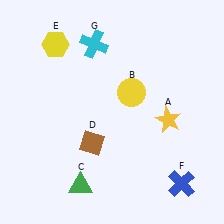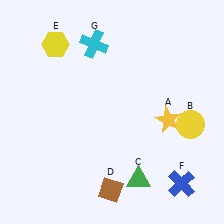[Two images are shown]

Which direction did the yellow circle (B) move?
The yellow circle (B) moved right.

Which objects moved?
The objects that moved are: the yellow circle (B), the green triangle (C), the brown diamond (D).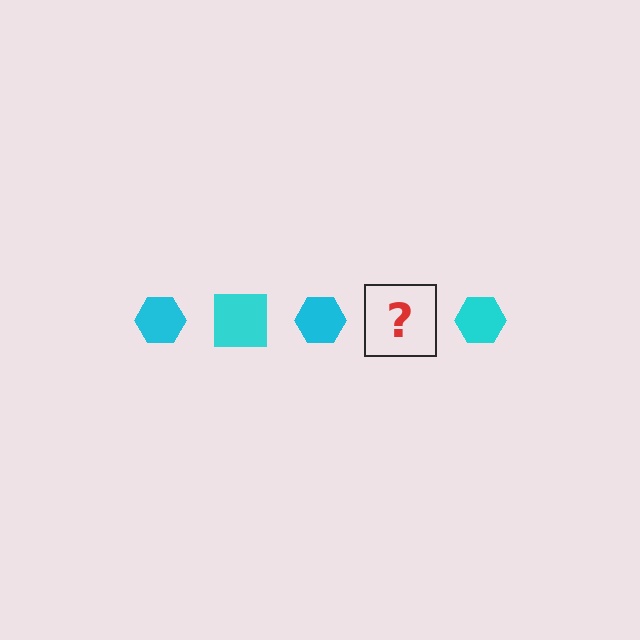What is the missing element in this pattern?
The missing element is a cyan square.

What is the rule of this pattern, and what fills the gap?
The rule is that the pattern cycles through hexagon, square shapes in cyan. The gap should be filled with a cyan square.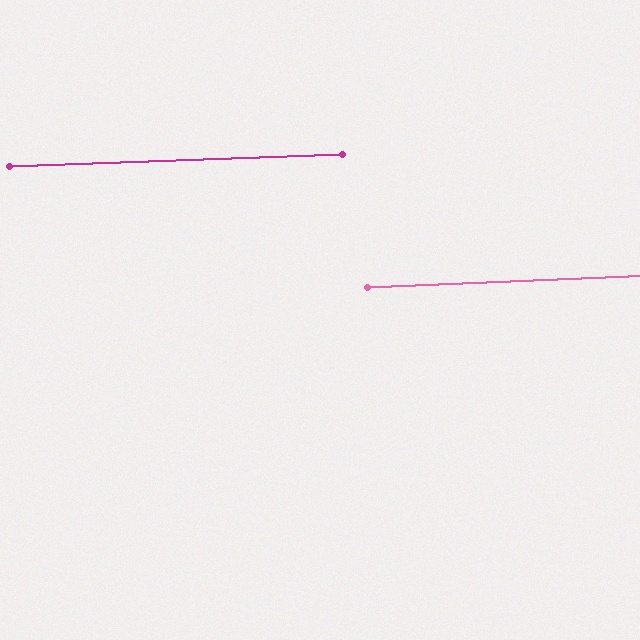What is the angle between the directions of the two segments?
Approximately 0 degrees.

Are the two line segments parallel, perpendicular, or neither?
Parallel — their directions differ by only 0.4°.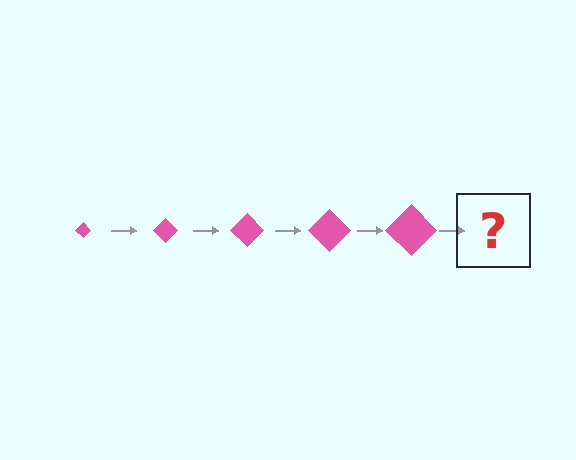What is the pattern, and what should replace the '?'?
The pattern is that the diamond gets progressively larger each step. The '?' should be a pink diamond, larger than the previous one.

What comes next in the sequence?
The next element should be a pink diamond, larger than the previous one.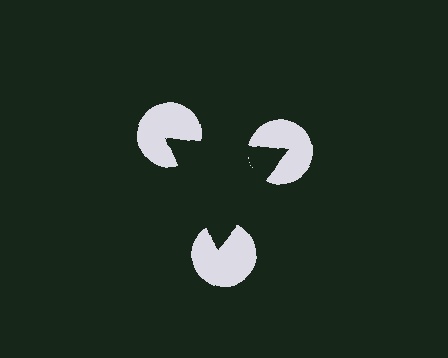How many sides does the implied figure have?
3 sides.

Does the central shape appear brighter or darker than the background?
It typically appears slightly darker than the background, even though no actual brightness change is drawn.